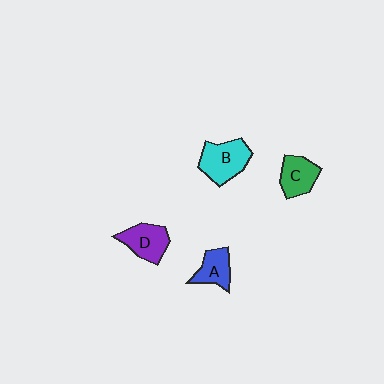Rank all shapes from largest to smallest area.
From largest to smallest: B (cyan), D (purple), C (green), A (blue).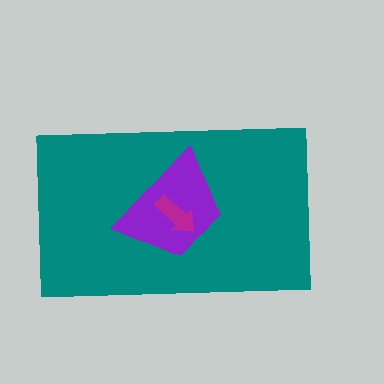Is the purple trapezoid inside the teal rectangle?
Yes.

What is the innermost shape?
The magenta arrow.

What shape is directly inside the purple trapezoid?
The magenta arrow.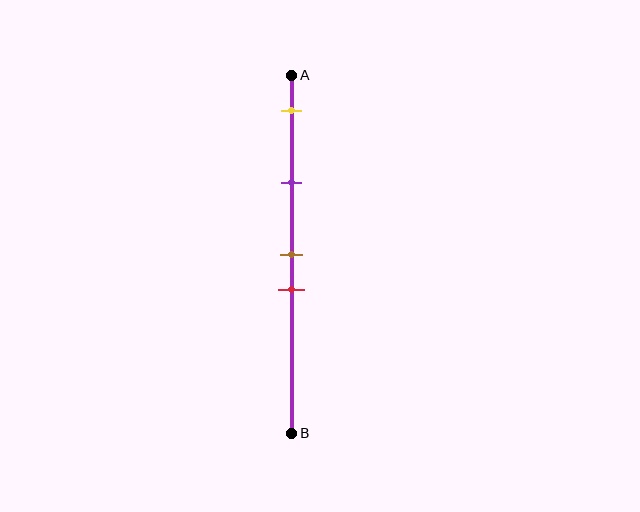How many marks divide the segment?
There are 4 marks dividing the segment.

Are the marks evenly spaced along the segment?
No, the marks are not evenly spaced.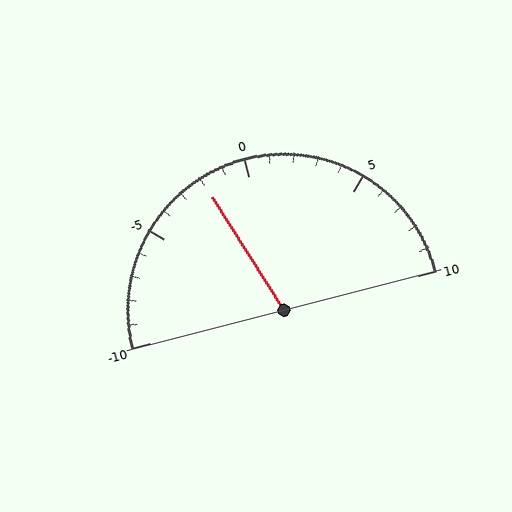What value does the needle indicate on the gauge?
The needle indicates approximately -2.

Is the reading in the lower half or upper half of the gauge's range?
The reading is in the lower half of the range (-10 to 10).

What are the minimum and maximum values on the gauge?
The gauge ranges from -10 to 10.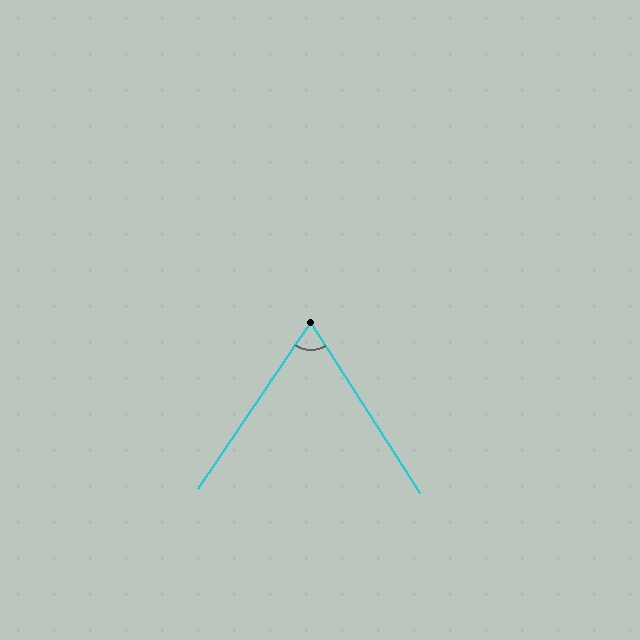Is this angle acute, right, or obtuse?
It is acute.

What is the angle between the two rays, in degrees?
Approximately 67 degrees.